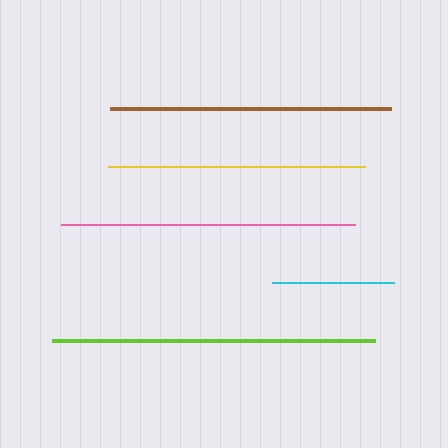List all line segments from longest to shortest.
From longest to shortest: lime, pink, brown, yellow, cyan.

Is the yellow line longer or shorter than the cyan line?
The yellow line is longer than the cyan line.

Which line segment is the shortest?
The cyan line is the shortest at approximately 122 pixels.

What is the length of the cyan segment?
The cyan segment is approximately 122 pixels long.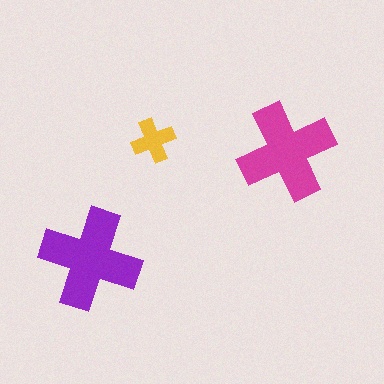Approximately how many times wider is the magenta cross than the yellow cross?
About 2 times wider.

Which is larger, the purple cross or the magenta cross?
The purple one.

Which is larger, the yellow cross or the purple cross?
The purple one.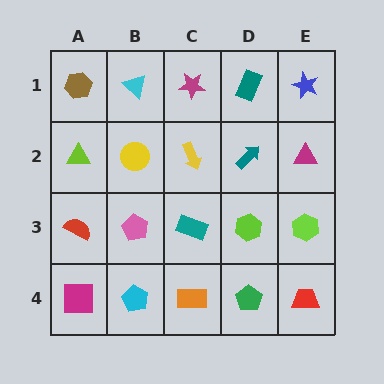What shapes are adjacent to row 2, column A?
A brown hexagon (row 1, column A), a red semicircle (row 3, column A), a yellow circle (row 2, column B).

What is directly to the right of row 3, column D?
A lime hexagon.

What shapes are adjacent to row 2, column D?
A teal rectangle (row 1, column D), a lime hexagon (row 3, column D), a yellow arrow (row 2, column C), a magenta triangle (row 2, column E).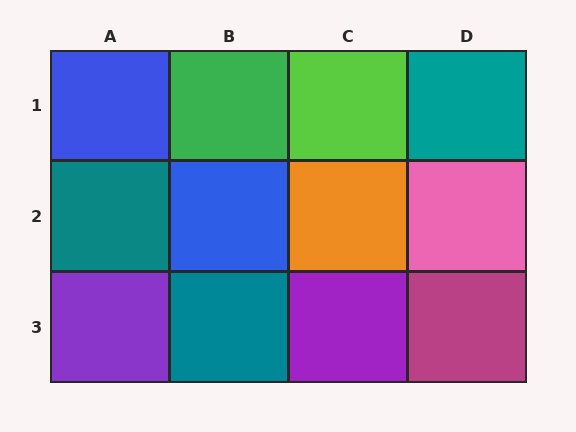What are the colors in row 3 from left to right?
Purple, teal, purple, magenta.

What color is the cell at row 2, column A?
Teal.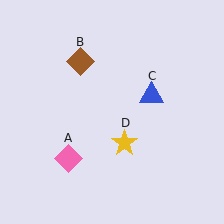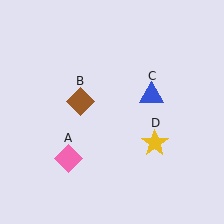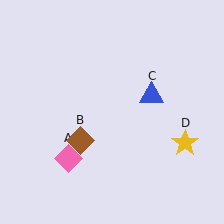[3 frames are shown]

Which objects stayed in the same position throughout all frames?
Pink diamond (object A) and blue triangle (object C) remained stationary.